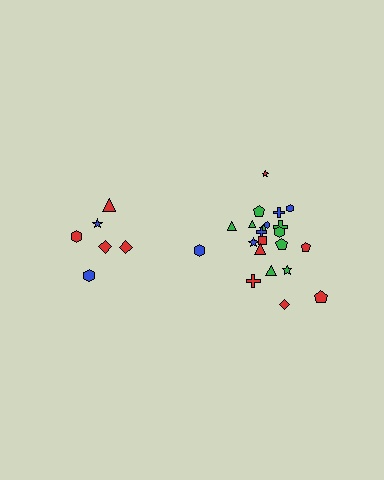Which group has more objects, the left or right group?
The right group.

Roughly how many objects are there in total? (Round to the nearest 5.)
Roughly 30 objects in total.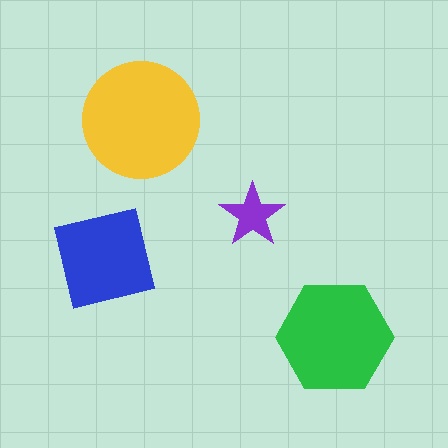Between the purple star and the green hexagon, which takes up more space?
The green hexagon.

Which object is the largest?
The yellow circle.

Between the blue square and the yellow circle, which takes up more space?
The yellow circle.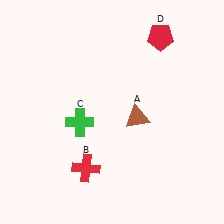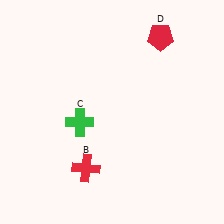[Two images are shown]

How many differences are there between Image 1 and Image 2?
There is 1 difference between the two images.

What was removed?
The brown triangle (A) was removed in Image 2.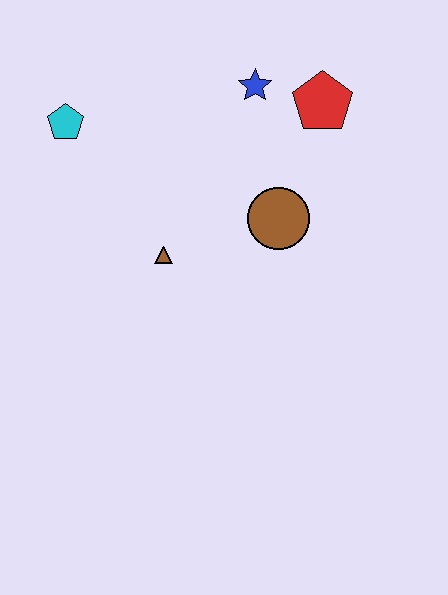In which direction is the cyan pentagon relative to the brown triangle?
The cyan pentagon is above the brown triangle.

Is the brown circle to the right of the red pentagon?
No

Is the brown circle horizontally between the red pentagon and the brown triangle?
Yes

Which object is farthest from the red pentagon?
The cyan pentagon is farthest from the red pentagon.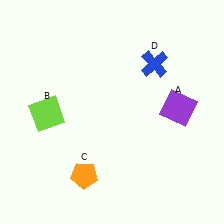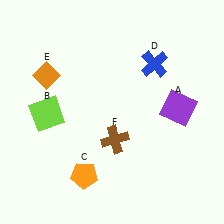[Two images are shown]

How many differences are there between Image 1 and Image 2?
There are 2 differences between the two images.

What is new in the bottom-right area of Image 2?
A brown cross (F) was added in the bottom-right area of Image 2.